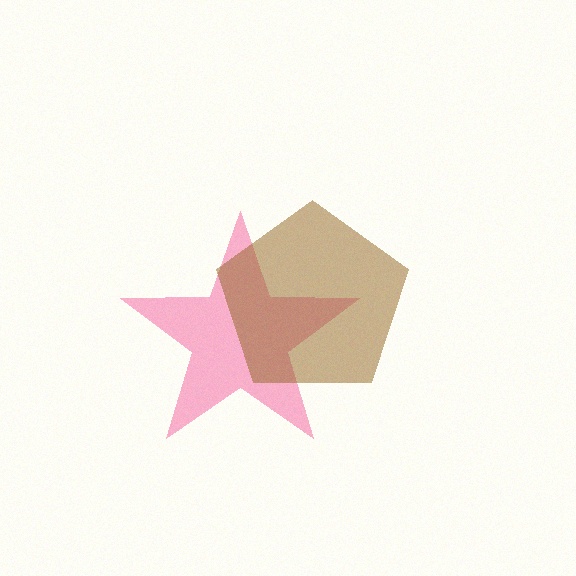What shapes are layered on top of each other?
The layered shapes are: a pink star, a brown pentagon.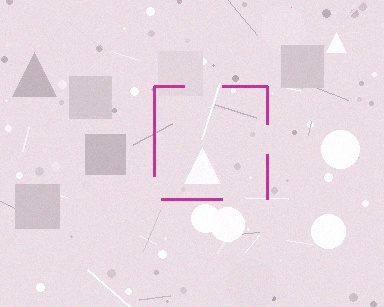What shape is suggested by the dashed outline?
The dashed outline suggests a square.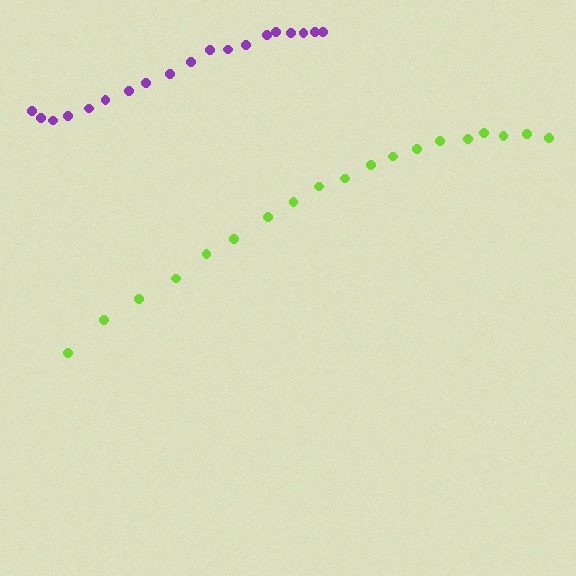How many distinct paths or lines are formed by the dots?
There are 2 distinct paths.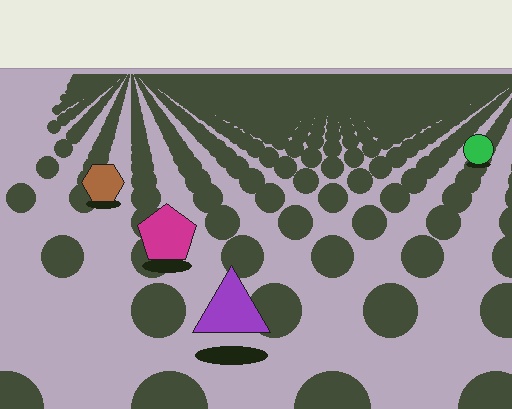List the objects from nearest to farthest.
From nearest to farthest: the purple triangle, the magenta pentagon, the brown hexagon, the green circle.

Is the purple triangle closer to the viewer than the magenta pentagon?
Yes. The purple triangle is closer — you can tell from the texture gradient: the ground texture is coarser near it.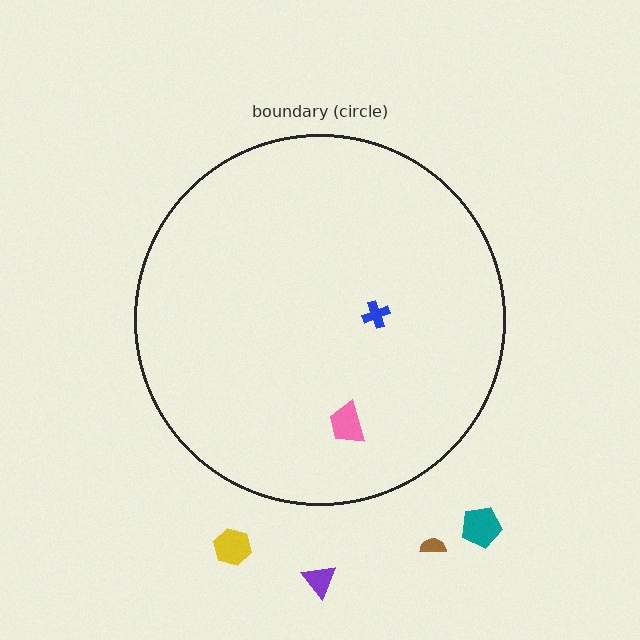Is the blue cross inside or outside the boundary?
Inside.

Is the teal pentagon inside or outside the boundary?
Outside.